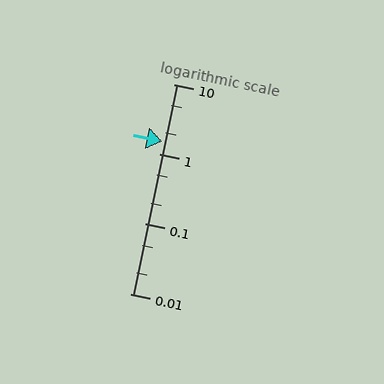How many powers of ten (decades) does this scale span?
The scale spans 3 decades, from 0.01 to 10.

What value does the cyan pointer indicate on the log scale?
The pointer indicates approximately 1.5.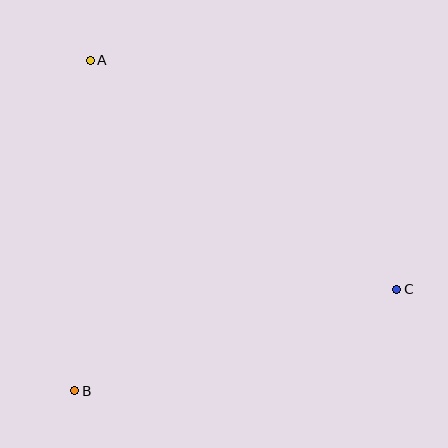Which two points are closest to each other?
Points A and B are closest to each other.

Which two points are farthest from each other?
Points A and C are farthest from each other.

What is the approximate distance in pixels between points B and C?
The distance between B and C is approximately 338 pixels.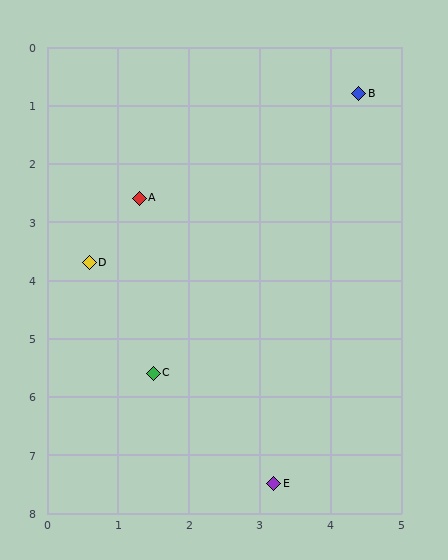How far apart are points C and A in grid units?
Points C and A are about 3.0 grid units apart.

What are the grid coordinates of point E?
Point E is at approximately (3.2, 7.5).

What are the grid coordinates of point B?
Point B is at approximately (4.4, 0.8).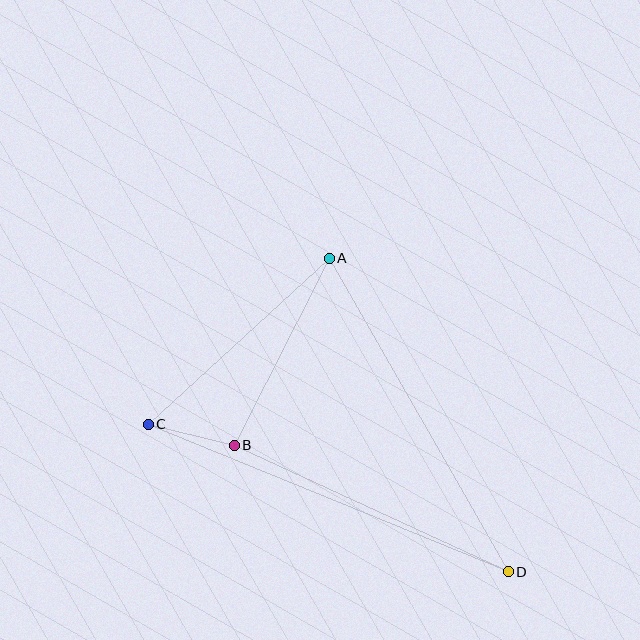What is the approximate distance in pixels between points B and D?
The distance between B and D is approximately 302 pixels.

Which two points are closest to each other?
Points B and C are closest to each other.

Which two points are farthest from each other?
Points C and D are farthest from each other.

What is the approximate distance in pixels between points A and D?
The distance between A and D is approximately 361 pixels.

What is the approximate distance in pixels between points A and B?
The distance between A and B is approximately 210 pixels.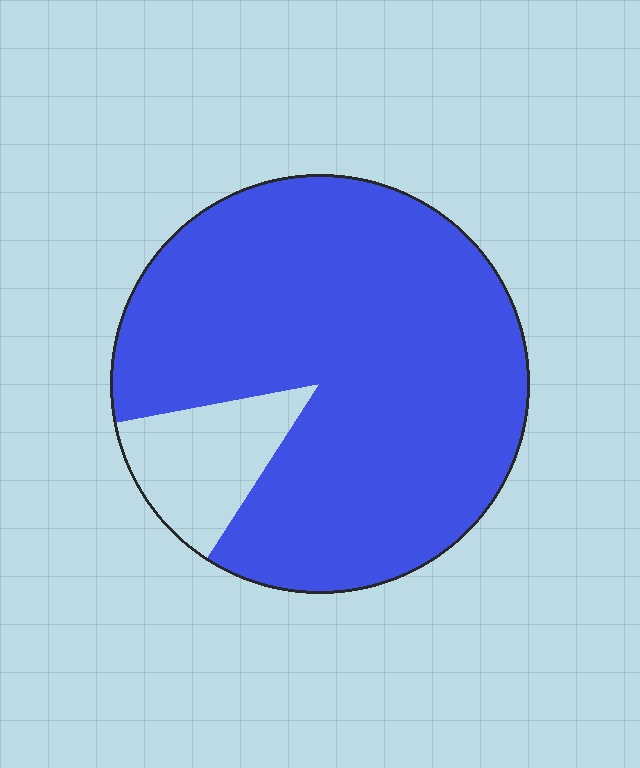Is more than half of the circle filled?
Yes.